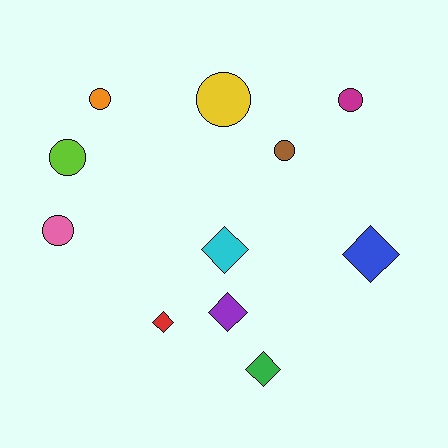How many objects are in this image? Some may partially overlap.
There are 11 objects.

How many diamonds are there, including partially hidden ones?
There are 5 diamonds.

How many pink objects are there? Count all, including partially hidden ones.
There is 1 pink object.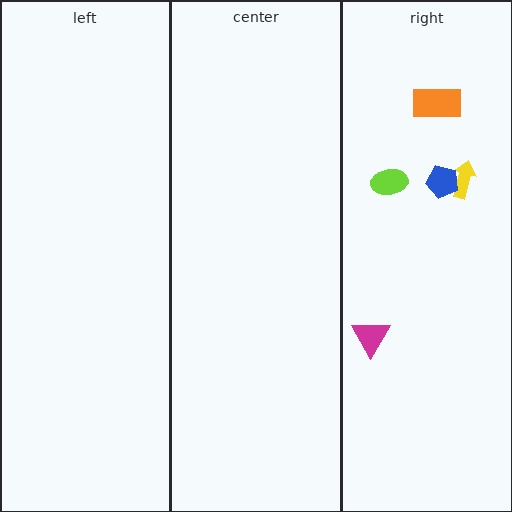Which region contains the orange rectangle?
The right region.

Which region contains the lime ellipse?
The right region.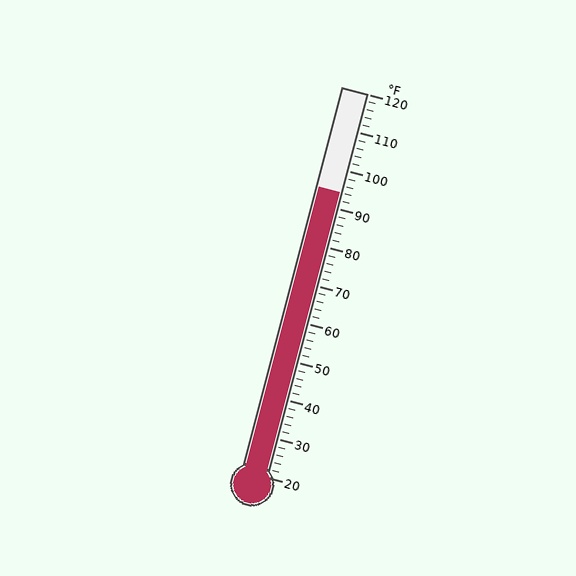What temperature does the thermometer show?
The thermometer shows approximately 94°F.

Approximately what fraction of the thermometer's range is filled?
The thermometer is filled to approximately 75% of its range.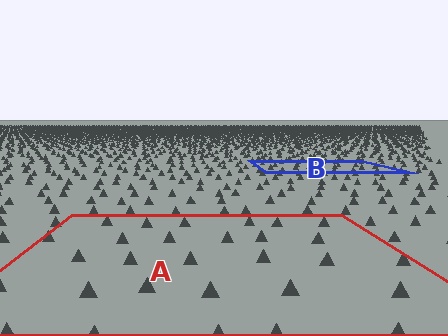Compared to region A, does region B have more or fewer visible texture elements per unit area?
Region B has more texture elements per unit area — they are packed more densely because it is farther away.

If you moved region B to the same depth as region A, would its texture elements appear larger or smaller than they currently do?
They would appear larger. At a closer depth, the same texture elements are projected at a bigger on-screen size.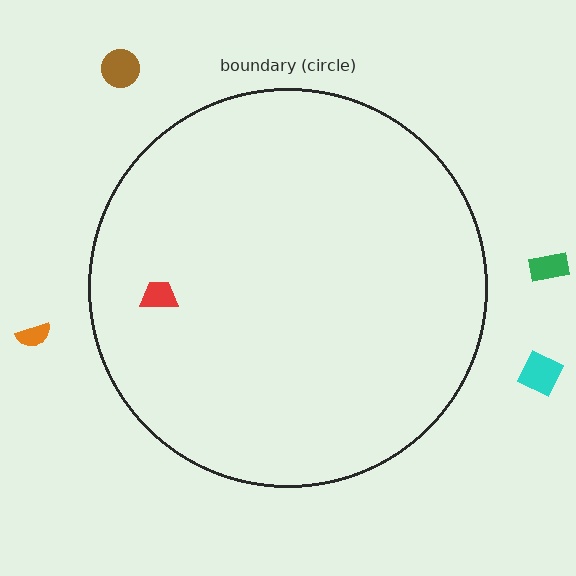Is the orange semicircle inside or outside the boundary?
Outside.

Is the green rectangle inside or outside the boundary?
Outside.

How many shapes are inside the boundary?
1 inside, 4 outside.